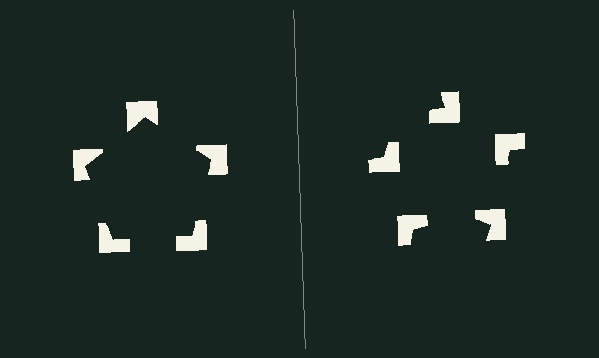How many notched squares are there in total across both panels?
10 — 5 on each side.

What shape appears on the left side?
An illusory pentagon.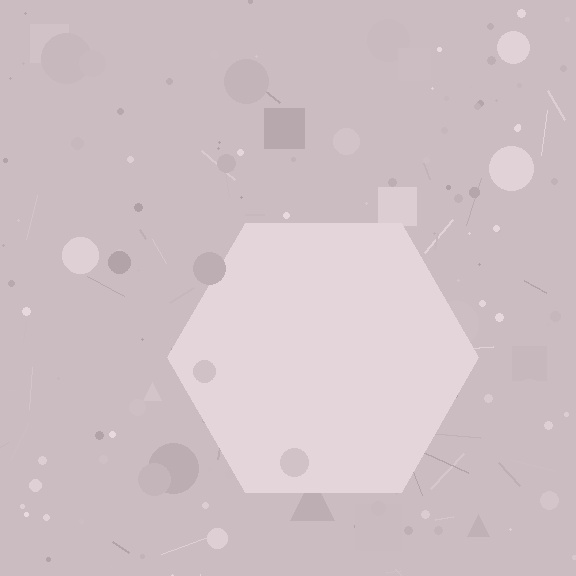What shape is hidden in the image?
A hexagon is hidden in the image.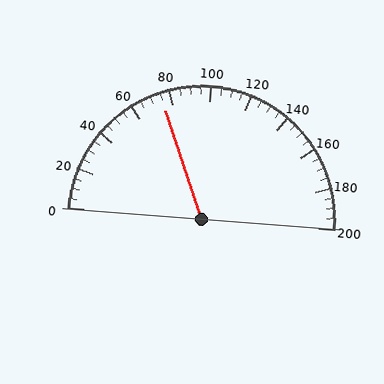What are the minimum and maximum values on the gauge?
The gauge ranges from 0 to 200.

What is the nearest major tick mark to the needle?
The nearest major tick mark is 80.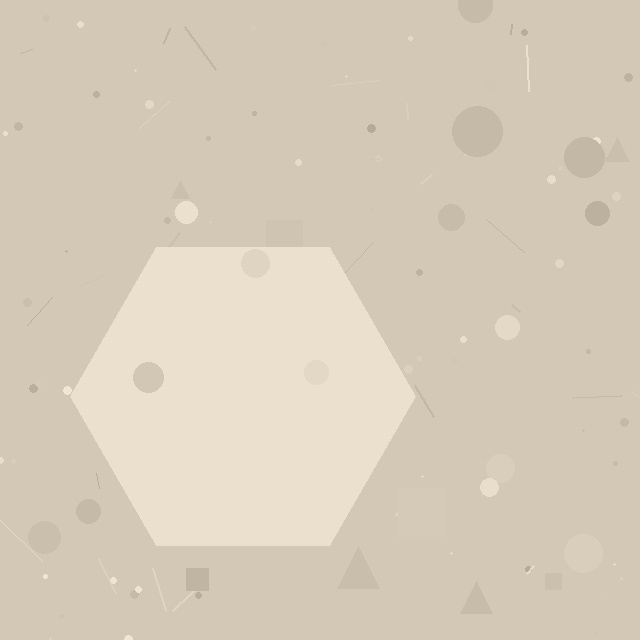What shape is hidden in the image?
A hexagon is hidden in the image.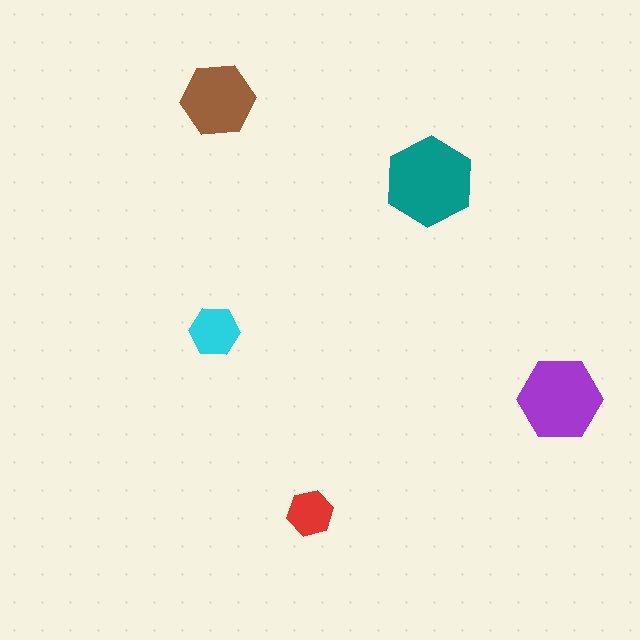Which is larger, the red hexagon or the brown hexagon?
The brown one.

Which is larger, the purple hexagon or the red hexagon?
The purple one.